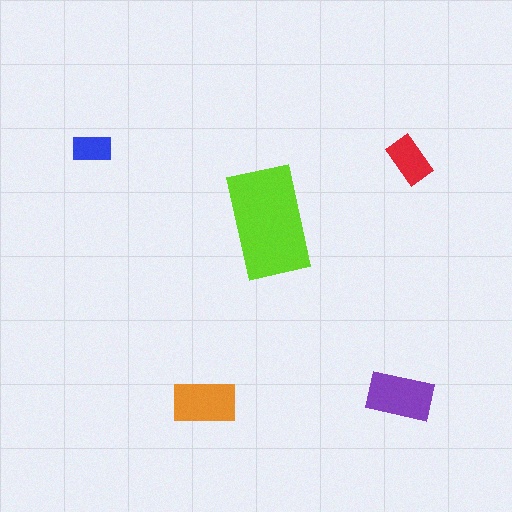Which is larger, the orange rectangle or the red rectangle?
The orange one.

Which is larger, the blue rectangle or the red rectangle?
The red one.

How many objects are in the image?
There are 5 objects in the image.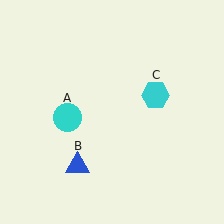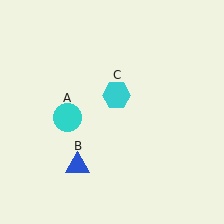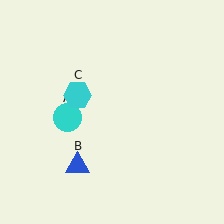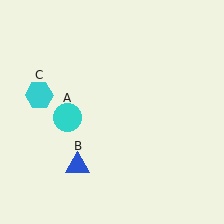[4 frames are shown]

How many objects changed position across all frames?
1 object changed position: cyan hexagon (object C).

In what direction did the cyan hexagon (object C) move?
The cyan hexagon (object C) moved left.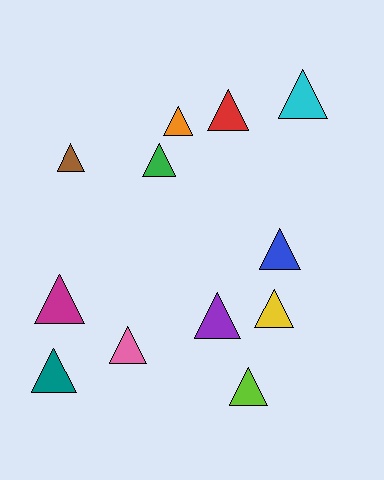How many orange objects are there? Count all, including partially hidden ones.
There is 1 orange object.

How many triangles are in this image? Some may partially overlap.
There are 12 triangles.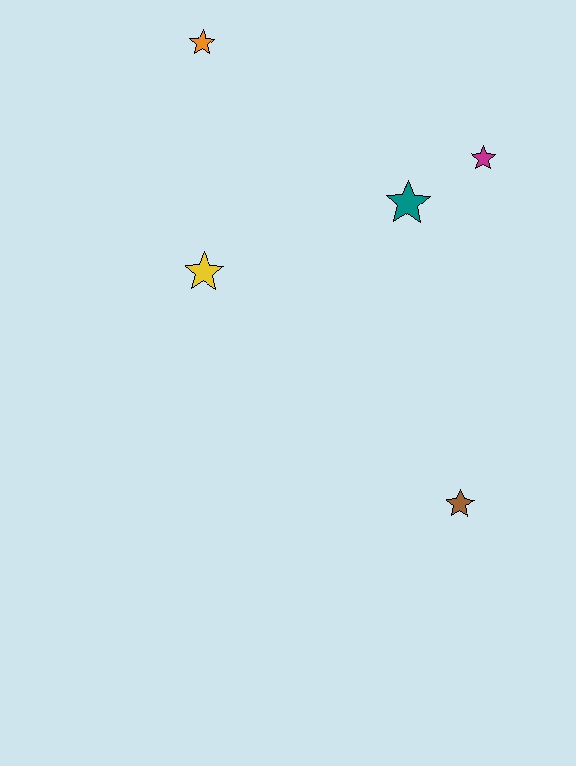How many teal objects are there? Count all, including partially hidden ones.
There is 1 teal object.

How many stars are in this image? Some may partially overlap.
There are 5 stars.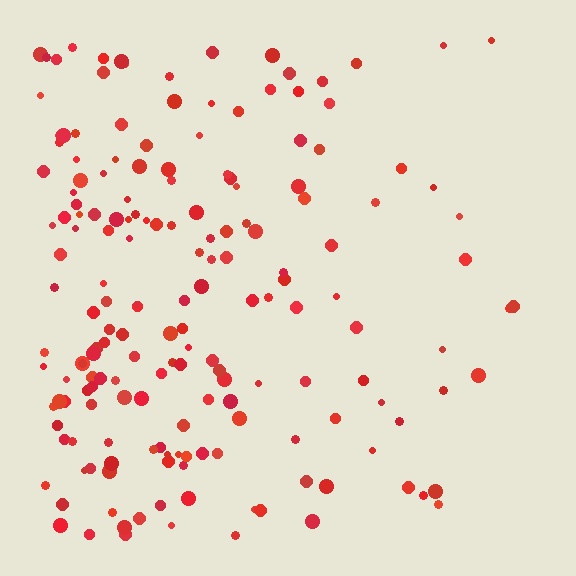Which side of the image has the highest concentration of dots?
The left.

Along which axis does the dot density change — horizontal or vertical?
Horizontal.